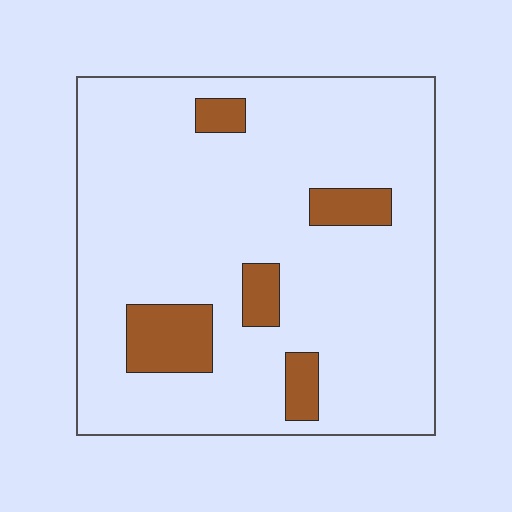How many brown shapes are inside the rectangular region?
5.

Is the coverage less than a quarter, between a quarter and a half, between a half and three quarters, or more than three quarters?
Less than a quarter.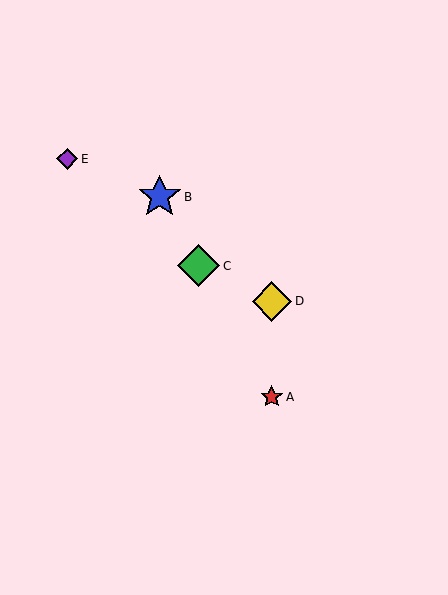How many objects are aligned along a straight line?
3 objects (A, B, C) are aligned along a straight line.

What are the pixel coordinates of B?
Object B is at (160, 197).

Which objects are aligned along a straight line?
Objects A, B, C are aligned along a straight line.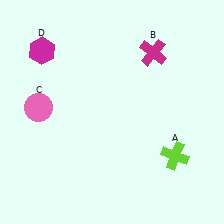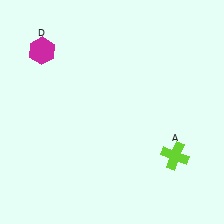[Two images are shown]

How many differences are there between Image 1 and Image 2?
There are 2 differences between the two images.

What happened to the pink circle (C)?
The pink circle (C) was removed in Image 2. It was in the top-left area of Image 1.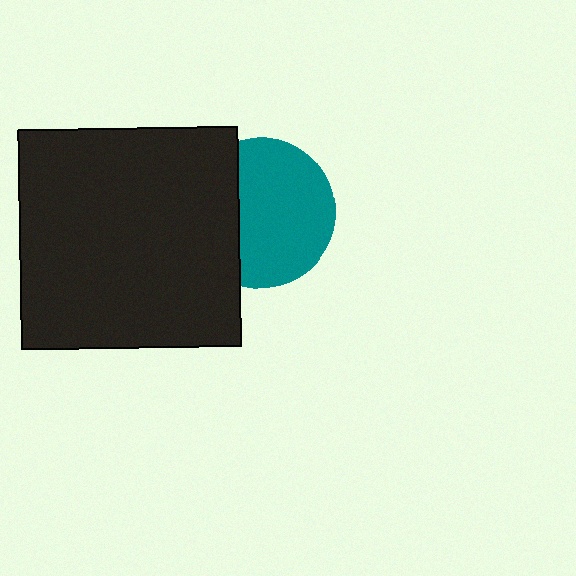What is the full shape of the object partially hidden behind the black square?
The partially hidden object is a teal circle.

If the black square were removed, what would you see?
You would see the complete teal circle.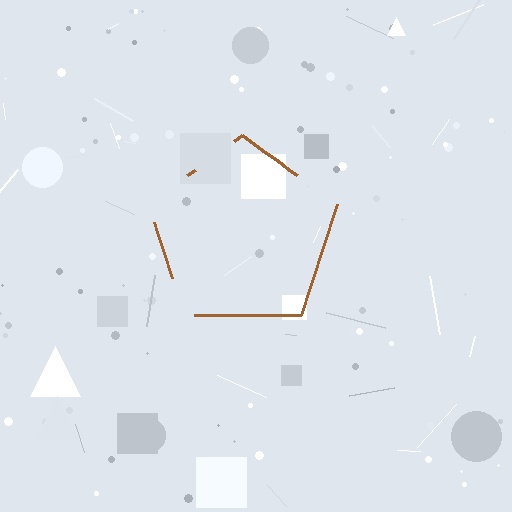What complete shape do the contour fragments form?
The contour fragments form a pentagon.